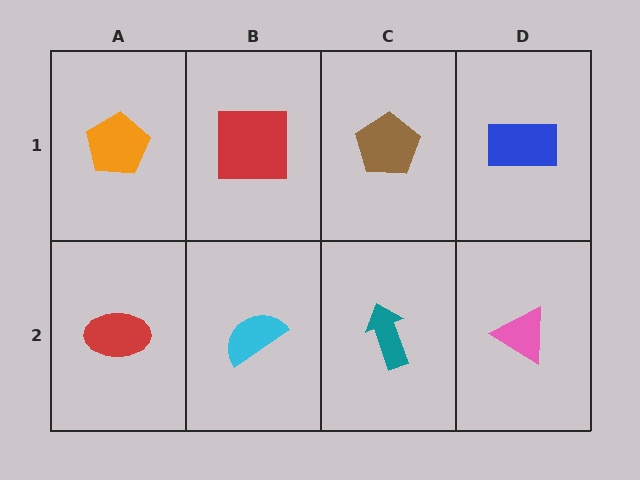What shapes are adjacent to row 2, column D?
A blue rectangle (row 1, column D), a teal arrow (row 2, column C).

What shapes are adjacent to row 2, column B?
A red square (row 1, column B), a red ellipse (row 2, column A), a teal arrow (row 2, column C).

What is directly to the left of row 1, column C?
A red square.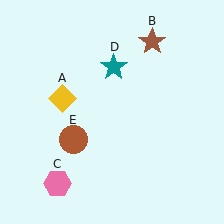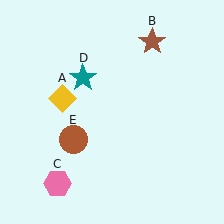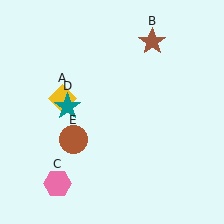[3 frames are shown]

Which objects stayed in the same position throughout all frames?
Yellow diamond (object A) and brown star (object B) and pink hexagon (object C) and brown circle (object E) remained stationary.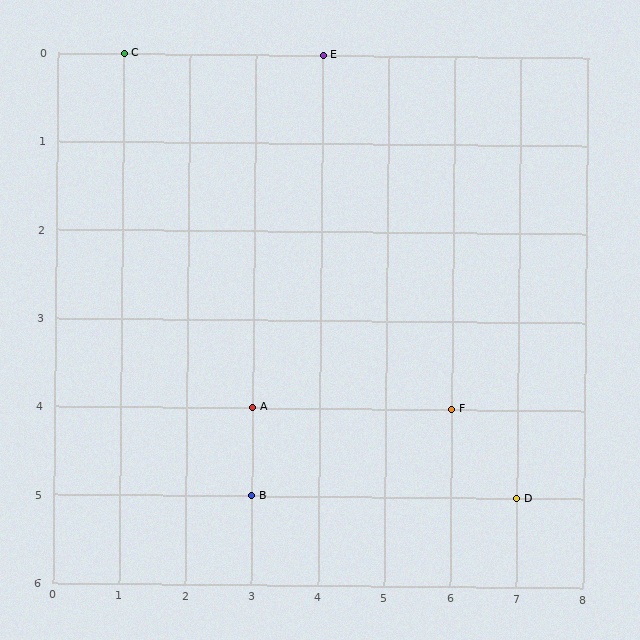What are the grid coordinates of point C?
Point C is at grid coordinates (1, 0).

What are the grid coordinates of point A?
Point A is at grid coordinates (3, 4).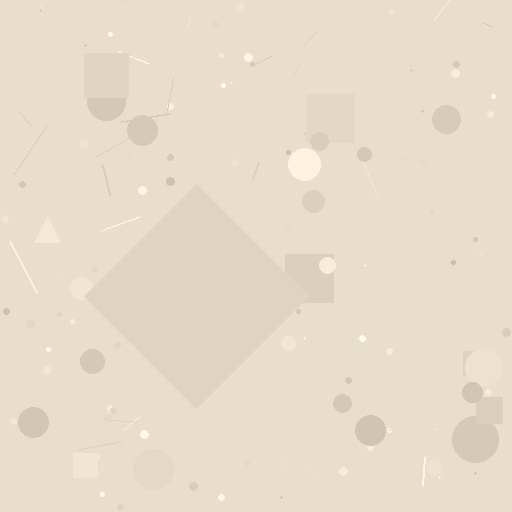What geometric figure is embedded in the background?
A diamond is embedded in the background.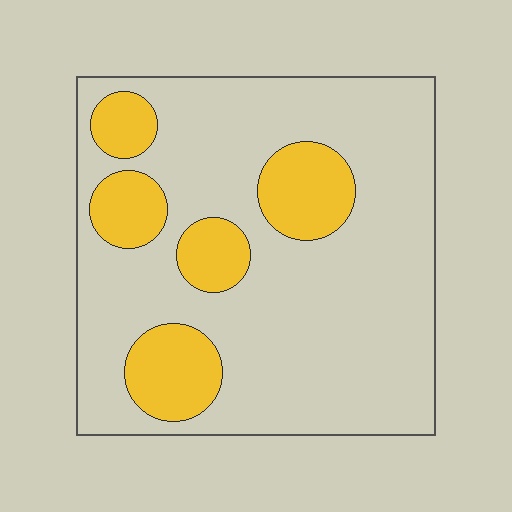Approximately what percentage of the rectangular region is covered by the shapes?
Approximately 20%.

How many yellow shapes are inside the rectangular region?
5.